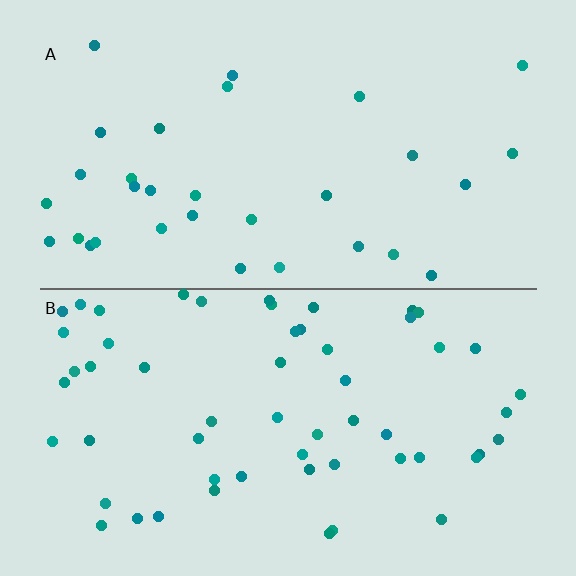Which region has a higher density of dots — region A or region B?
B (the bottom).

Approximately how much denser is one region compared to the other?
Approximately 1.8× — region B over region A.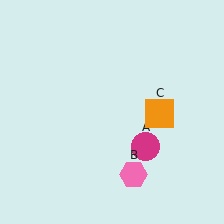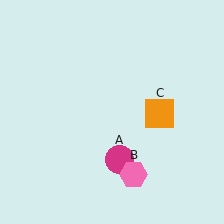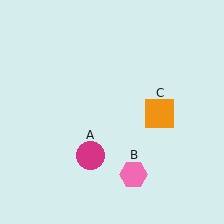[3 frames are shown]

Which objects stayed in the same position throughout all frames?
Pink hexagon (object B) and orange square (object C) remained stationary.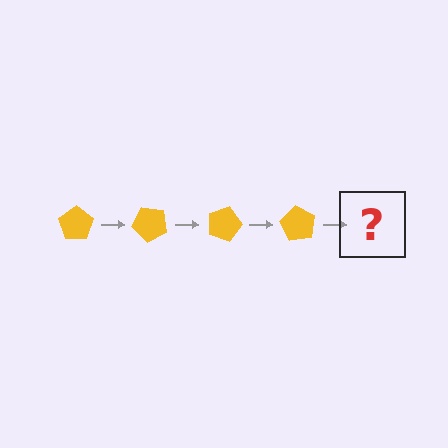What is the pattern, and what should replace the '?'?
The pattern is that the pentagon rotates 45 degrees each step. The '?' should be a yellow pentagon rotated 180 degrees.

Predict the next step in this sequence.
The next step is a yellow pentagon rotated 180 degrees.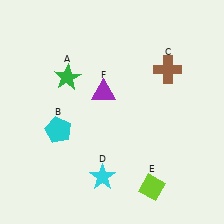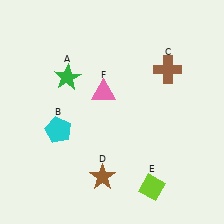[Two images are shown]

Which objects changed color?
D changed from cyan to brown. F changed from purple to pink.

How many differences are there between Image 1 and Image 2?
There are 2 differences between the two images.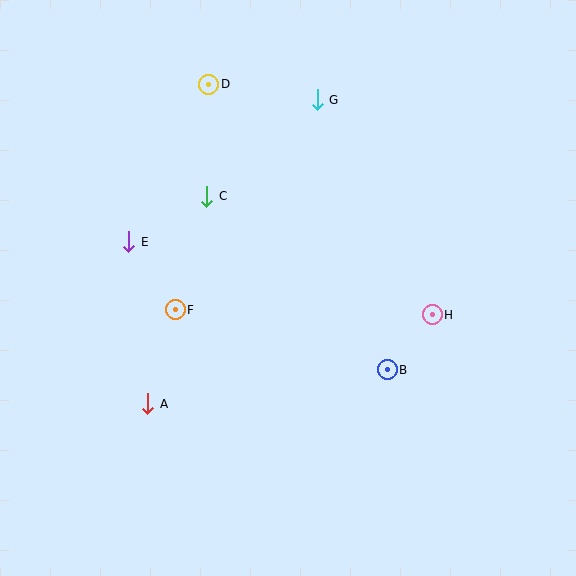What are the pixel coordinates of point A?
Point A is at (148, 404).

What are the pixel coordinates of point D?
Point D is at (209, 84).